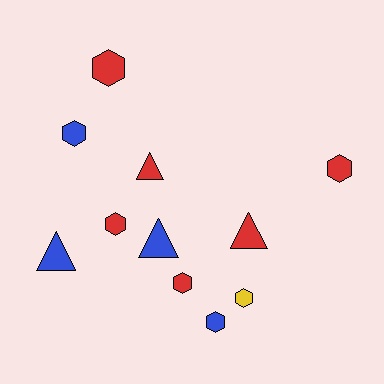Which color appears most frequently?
Red, with 6 objects.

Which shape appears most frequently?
Hexagon, with 7 objects.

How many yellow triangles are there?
There are no yellow triangles.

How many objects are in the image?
There are 11 objects.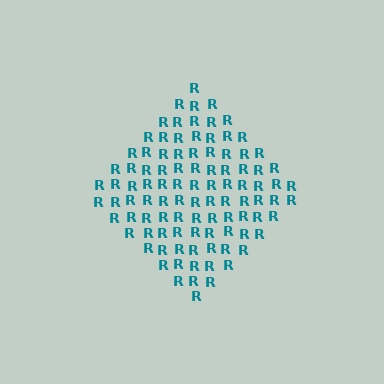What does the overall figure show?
The overall figure shows a diamond.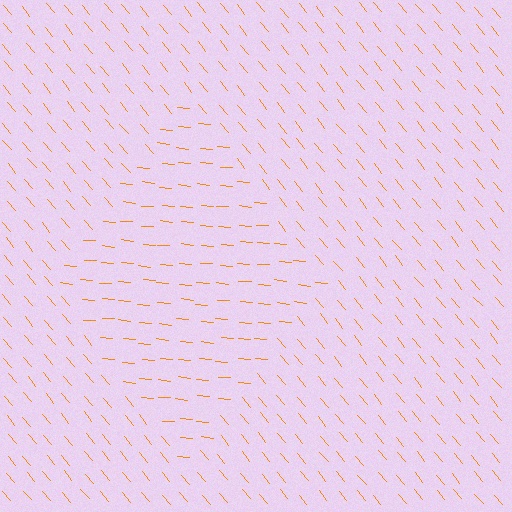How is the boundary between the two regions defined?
The boundary is defined purely by a change in line orientation (approximately 45 degrees difference). All lines are the same color and thickness.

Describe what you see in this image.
The image is filled with small orange line segments. A diamond region in the image has lines oriented differently from the surrounding lines, creating a visible texture boundary.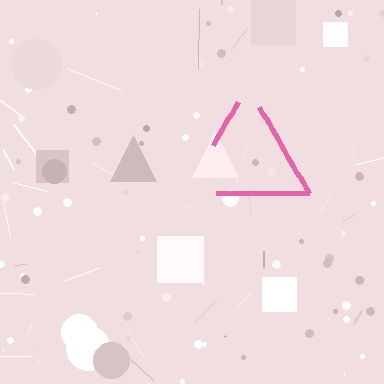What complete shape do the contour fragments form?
The contour fragments form a triangle.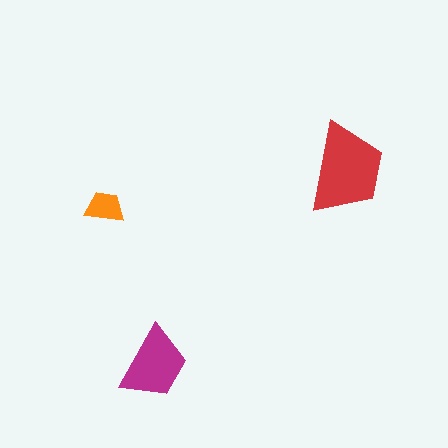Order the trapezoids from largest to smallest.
the red one, the magenta one, the orange one.